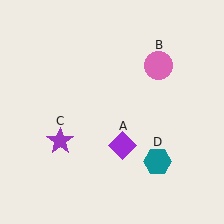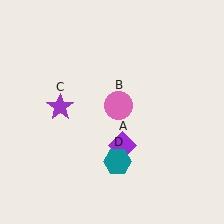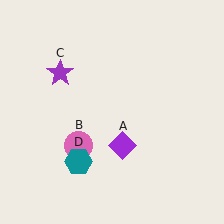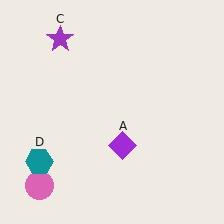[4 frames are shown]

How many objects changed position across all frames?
3 objects changed position: pink circle (object B), purple star (object C), teal hexagon (object D).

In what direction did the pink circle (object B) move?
The pink circle (object B) moved down and to the left.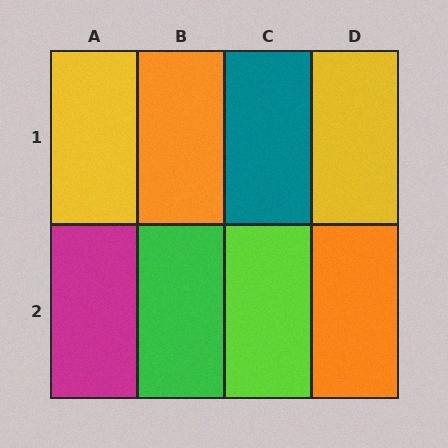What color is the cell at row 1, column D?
Yellow.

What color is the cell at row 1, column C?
Teal.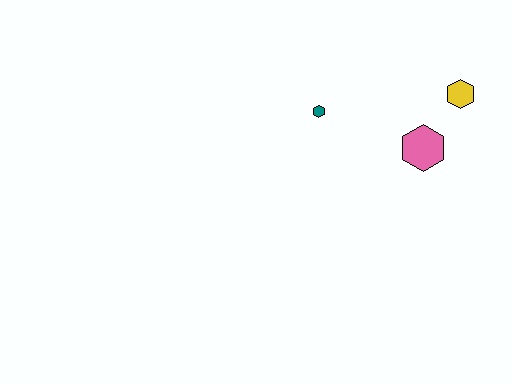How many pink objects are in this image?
There is 1 pink object.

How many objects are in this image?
There are 3 objects.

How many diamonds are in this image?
There are no diamonds.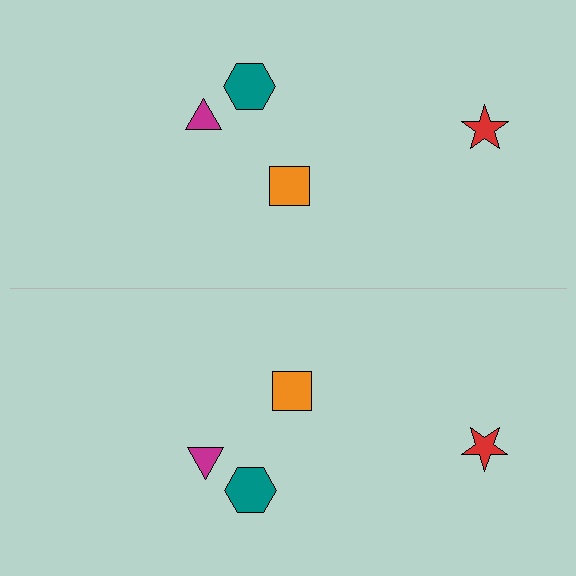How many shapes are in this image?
There are 8 shapes in this image.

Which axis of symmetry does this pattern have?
The pattern has a horizontal axis of symmetry running through the center of the image.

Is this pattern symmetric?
Yes, this pattern has bilateral (reflection) symmetry.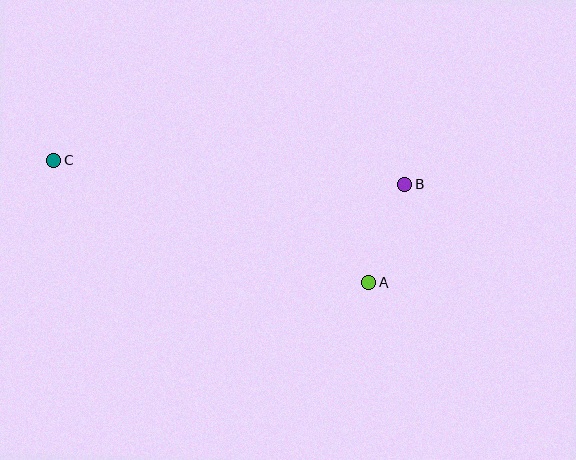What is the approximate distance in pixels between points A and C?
The distance between A and C is approximately 338 pixels.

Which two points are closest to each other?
Points A and B are closest to each other.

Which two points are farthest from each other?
Points B and C are farthest from each other.